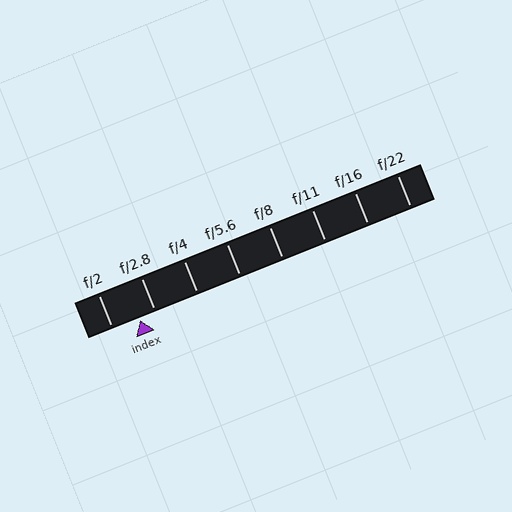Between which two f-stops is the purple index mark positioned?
The index mark is between f/2 and f/2.8.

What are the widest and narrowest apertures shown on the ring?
The widest aperture shown is f/2 and the narrowest is f/22.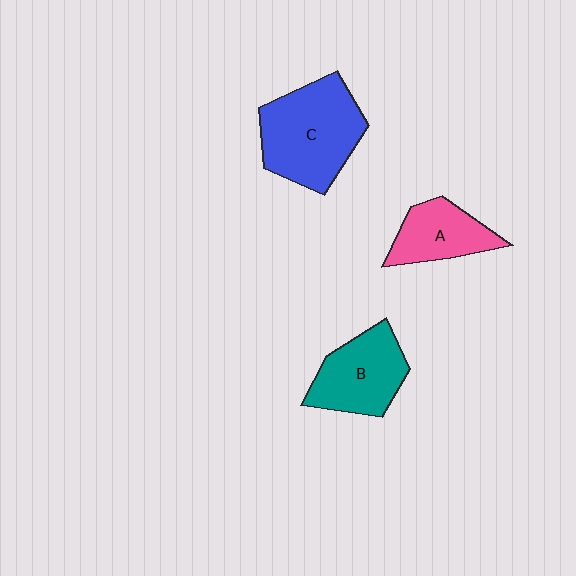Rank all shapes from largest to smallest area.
From largest to smallest: C (blue), B (teal), A (pink).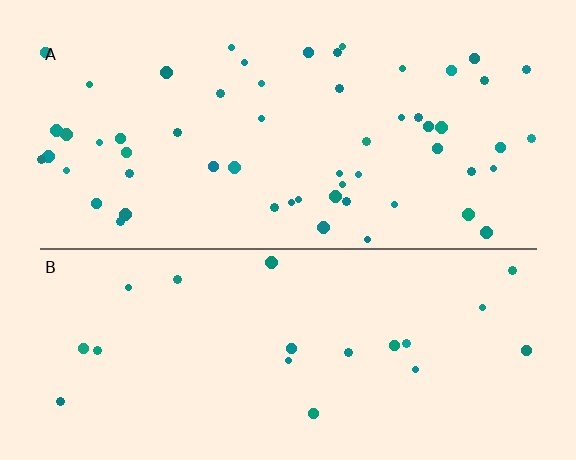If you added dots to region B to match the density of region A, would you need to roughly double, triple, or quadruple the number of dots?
Approximately triple.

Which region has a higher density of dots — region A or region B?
A (the top).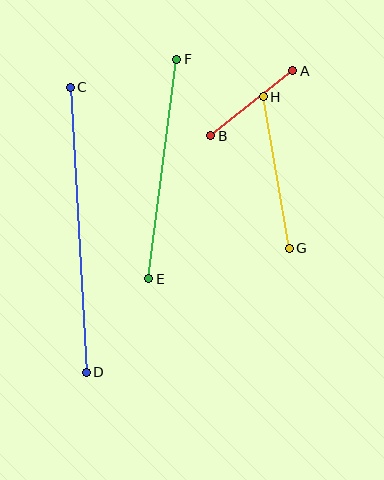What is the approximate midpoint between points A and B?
The midpoint is at approximately (252, 103) pixels.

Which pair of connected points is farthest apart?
Points C and D are farthest apart.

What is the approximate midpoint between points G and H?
The midpoint is at approximately (276, 172) pixels.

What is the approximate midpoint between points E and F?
The midpoint is at approximately (163, 169) pixels.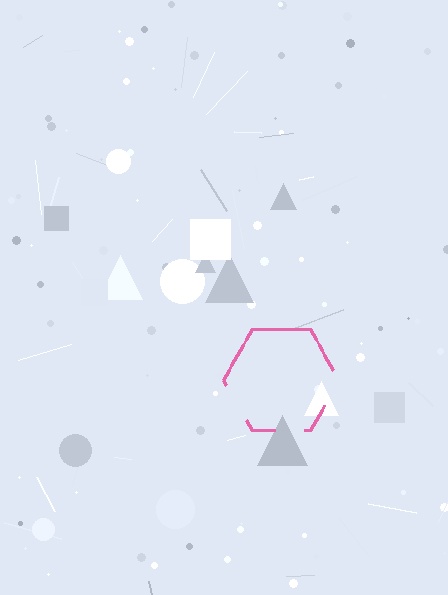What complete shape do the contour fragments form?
The contour fragments form a hexagon.